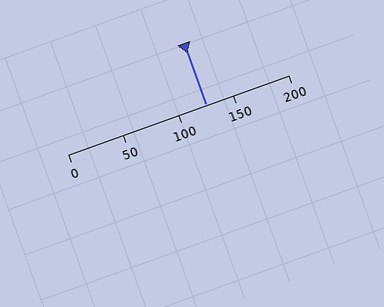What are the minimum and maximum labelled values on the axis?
The axis runs from 0 to 200.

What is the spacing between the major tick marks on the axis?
The major ticks are spaced 50 apart.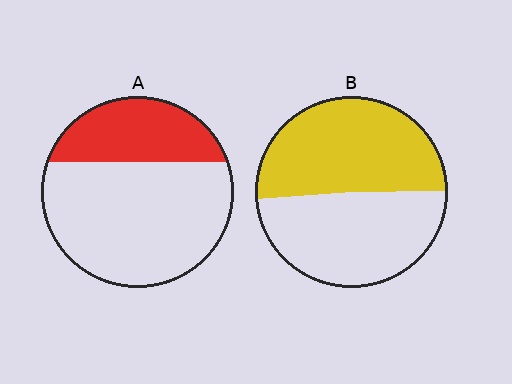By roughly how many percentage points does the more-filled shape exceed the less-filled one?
By roughly 20 percentage points (B over A).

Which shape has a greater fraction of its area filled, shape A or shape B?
Shape B.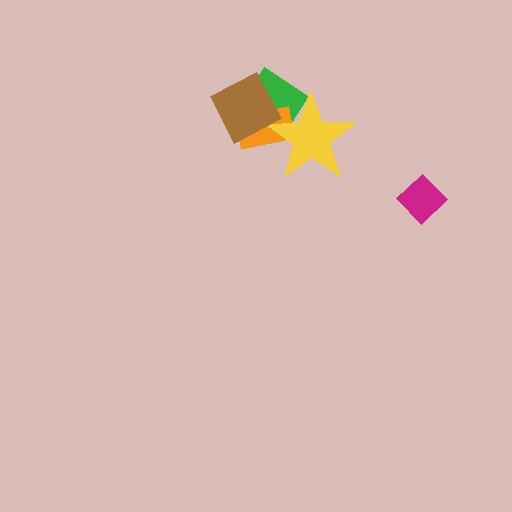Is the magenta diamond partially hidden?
No, no other shape covers it.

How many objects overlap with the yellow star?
2 objects overlap with the yellow star.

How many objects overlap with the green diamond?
3 objects overlap with the green diamond.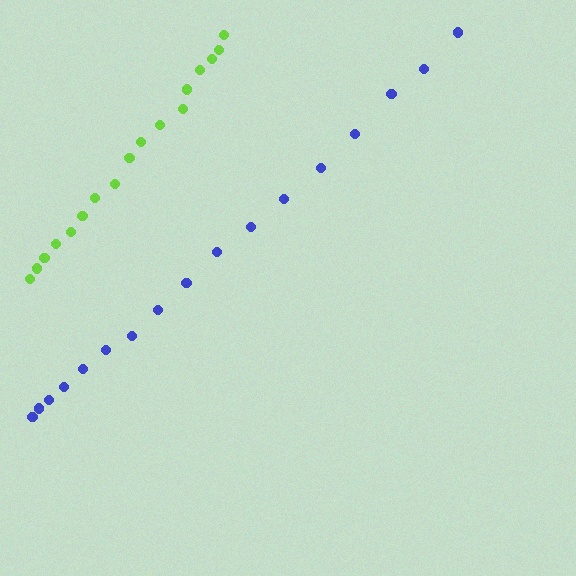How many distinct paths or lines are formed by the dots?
There are 2 distinct paths.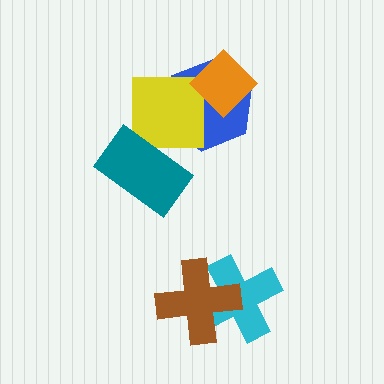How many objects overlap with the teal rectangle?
1 object overlaps with the teal rectangle.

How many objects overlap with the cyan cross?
1 object overlaps with the cyan cross.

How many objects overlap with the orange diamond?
2 objects overlap with the orange diamond.